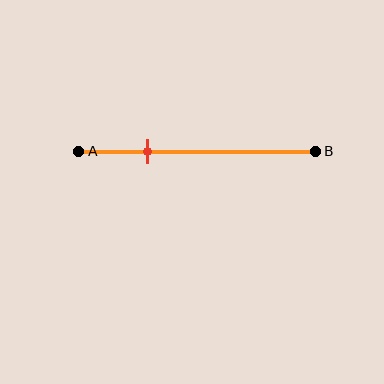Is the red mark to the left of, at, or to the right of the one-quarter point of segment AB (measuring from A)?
The red mark is to the right of the one-quarter point of segment AB.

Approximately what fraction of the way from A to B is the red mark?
The red mark is approximately 30% of the way from A to B.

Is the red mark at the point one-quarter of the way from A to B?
No, the mark is at about 30% from A, not at the 25% one-quarter point.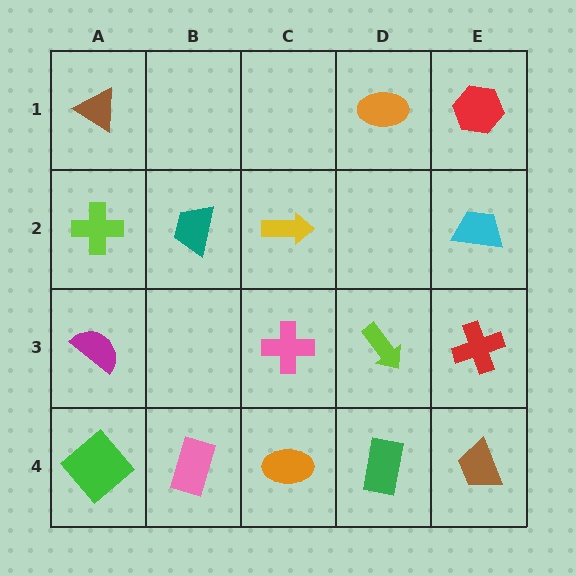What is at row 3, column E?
A red cross.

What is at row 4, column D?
A green rectangle.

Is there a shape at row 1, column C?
No, that cell is empty.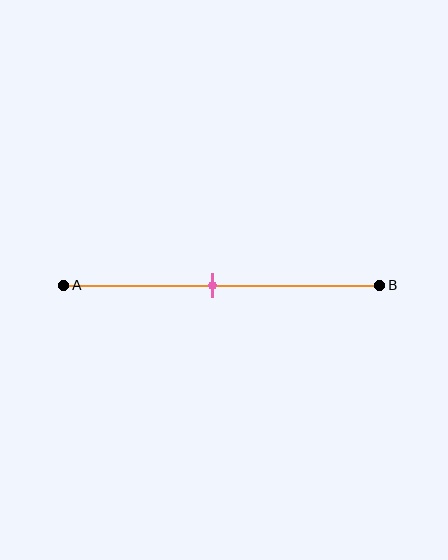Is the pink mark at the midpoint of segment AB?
Yes, the mark is approximately at the midpoint.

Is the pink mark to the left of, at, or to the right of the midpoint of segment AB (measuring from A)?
The pink mark is approximately at the midpoint of segment AB.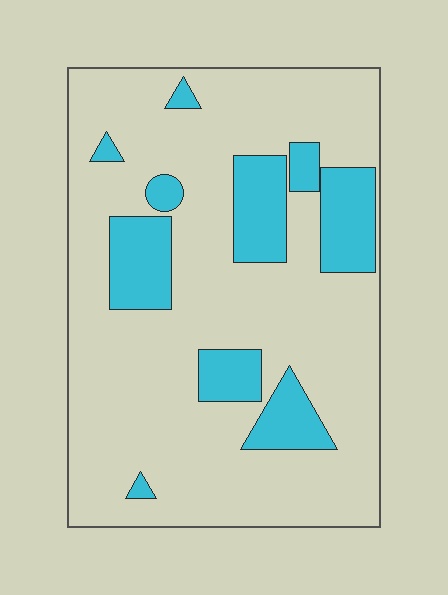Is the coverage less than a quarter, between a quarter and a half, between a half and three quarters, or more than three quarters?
Less than a quarter.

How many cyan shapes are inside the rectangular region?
10.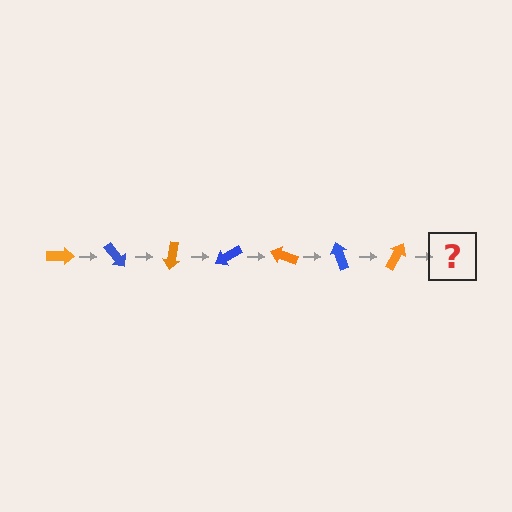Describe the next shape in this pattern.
It should be a blue arrow, rotated 350 degrees from the start.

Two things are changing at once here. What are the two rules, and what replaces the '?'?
The two rules are that it rotates 50 degrees each step and the color cycles through orange and blue. The '?' should be a blue arrow, rotated 350 degrees from the start.